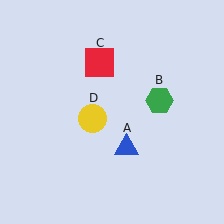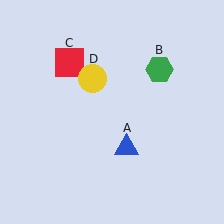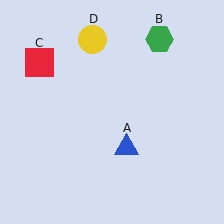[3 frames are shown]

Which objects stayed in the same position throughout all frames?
Blue triangle (object A) remained stationary.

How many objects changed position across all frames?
3 objects changed position: green hexagon (object B), red square (object C), yellow circle (object D).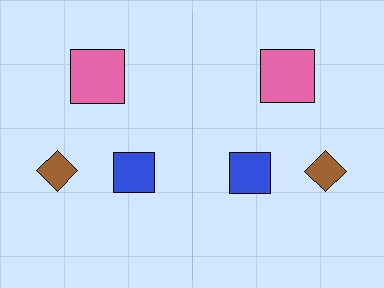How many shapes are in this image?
There are 6 shapes in this image.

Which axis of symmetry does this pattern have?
The pattern has a vertical axis of symmetry running through the center of the image.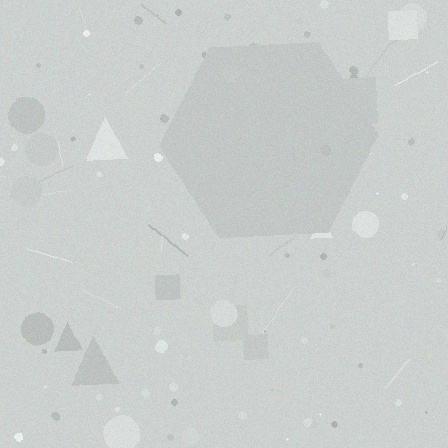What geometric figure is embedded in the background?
A hexagon is embedded in the background.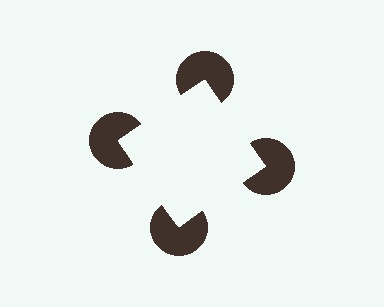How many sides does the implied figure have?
4 sides.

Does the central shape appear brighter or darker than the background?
It typically appears slightly brighter than the background, even though no actual brightness change is drawn.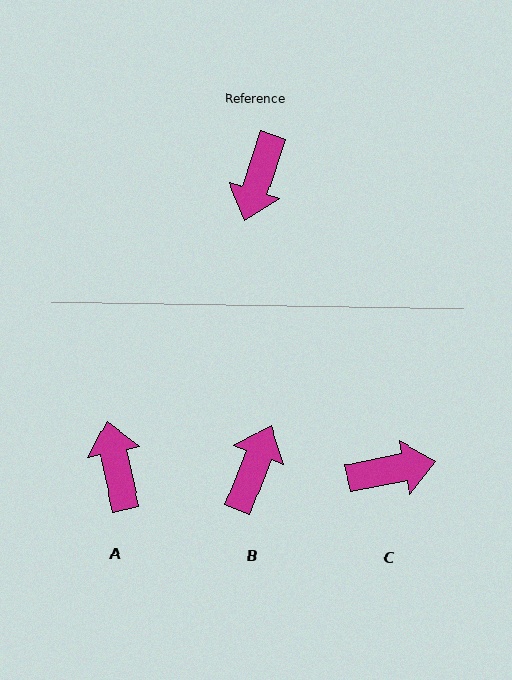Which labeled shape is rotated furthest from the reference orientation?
B, about 177 degrees away.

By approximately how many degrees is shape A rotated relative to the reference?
Approximately 149 degrees clockwise.